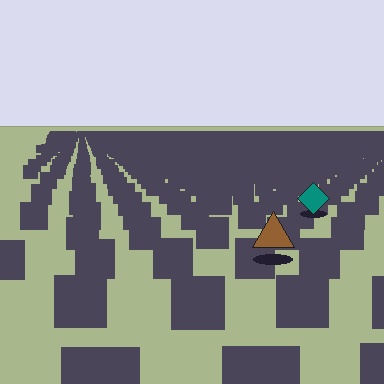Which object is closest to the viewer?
The brown triangle is closest. The texture marks near it are larger and more spread out.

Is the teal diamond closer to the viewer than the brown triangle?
No. The brown triangle is closer — you can tell from the texture gradient: the ground texture is coarser near it.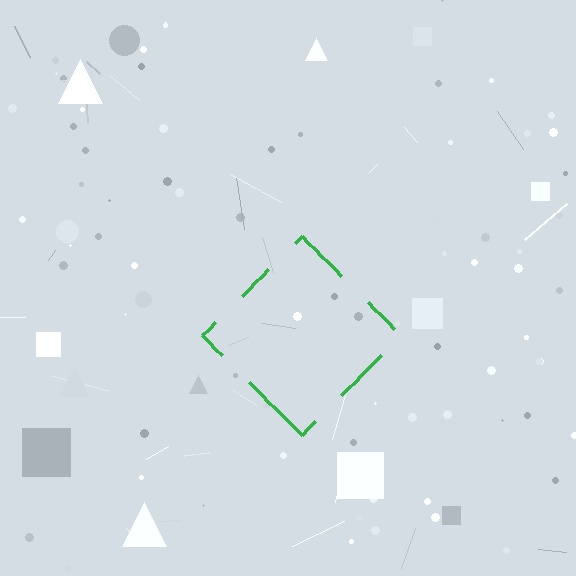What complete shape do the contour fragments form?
The contour fragments form a diamond.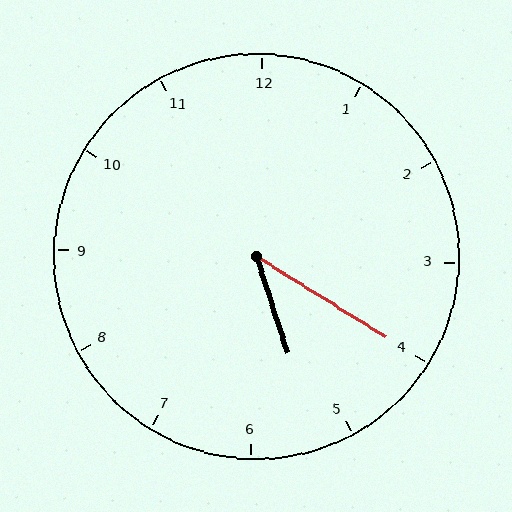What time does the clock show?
5:20.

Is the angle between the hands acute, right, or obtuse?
It is acute.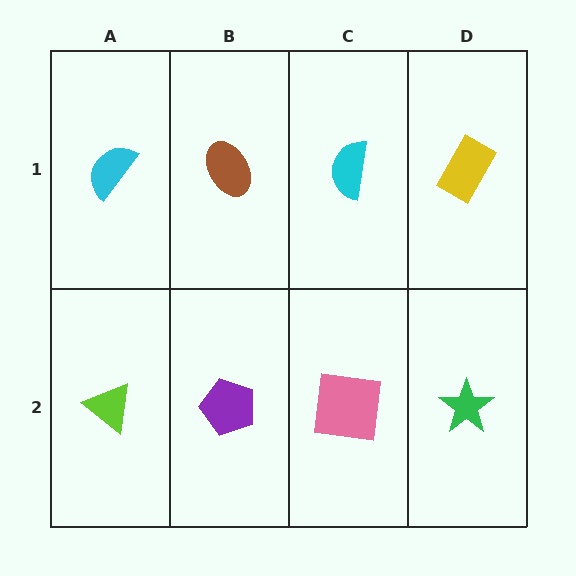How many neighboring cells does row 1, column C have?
3.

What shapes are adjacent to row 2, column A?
A cyan semicircle (row 1, column A), a purple pentagon (row 2, column B).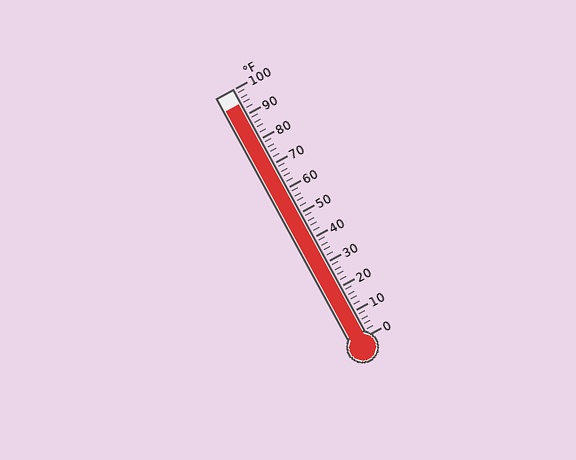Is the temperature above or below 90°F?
The temperature is above 90°F.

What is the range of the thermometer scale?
The thermometer scale ranges from 0°F to 100°F.